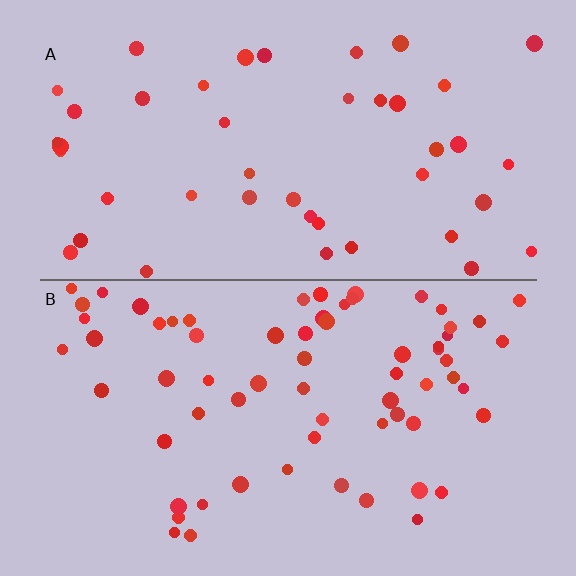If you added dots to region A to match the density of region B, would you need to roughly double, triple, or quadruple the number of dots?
Approximately double.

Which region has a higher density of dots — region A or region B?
B (the bottom).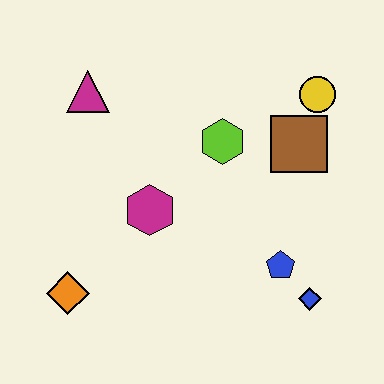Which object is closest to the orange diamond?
The magenta hexagon is closest to the orange diamond.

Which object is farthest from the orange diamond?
The yellow circle is farthest from the orange diamond.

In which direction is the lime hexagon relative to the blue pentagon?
The lime hexagon is above the blue pentagon.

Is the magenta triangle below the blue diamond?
No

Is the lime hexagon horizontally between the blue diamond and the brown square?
No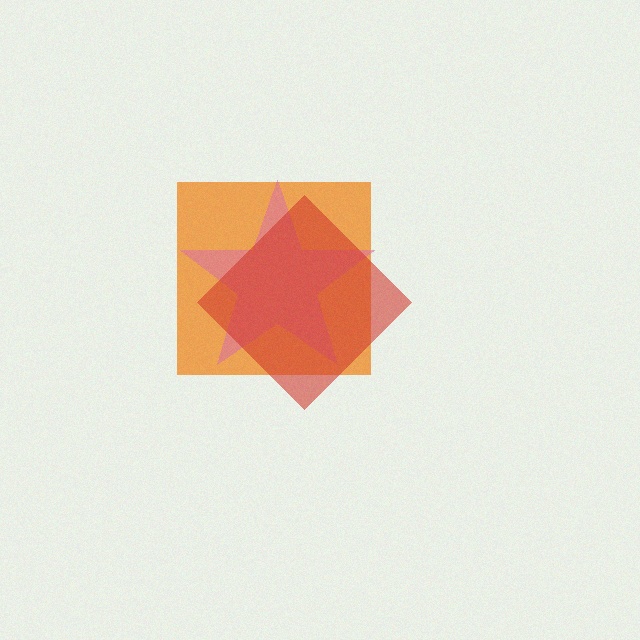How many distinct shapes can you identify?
There are 3 distinct shapes: an orange square, a pink star, a red diamond.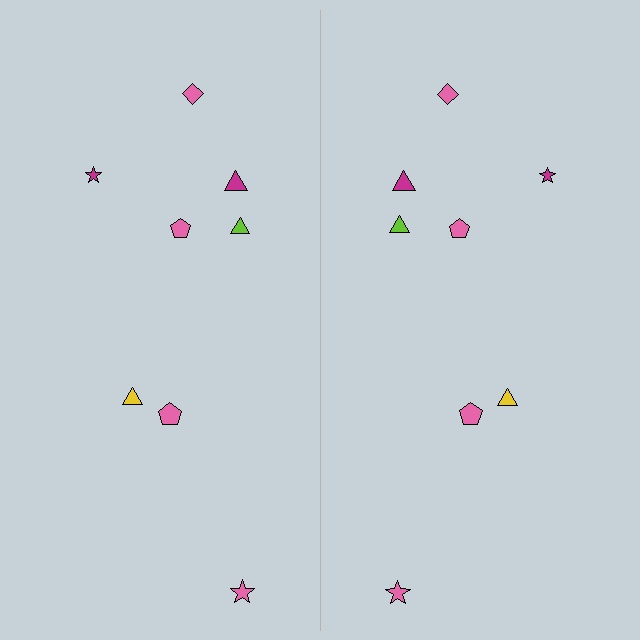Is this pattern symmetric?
Yes, this pattern has bilateral (reflection) symmetry.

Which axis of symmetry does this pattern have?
The pattern has a vertical axis of symmetry running through the center of the image.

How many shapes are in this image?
There are 16 shapes in this image.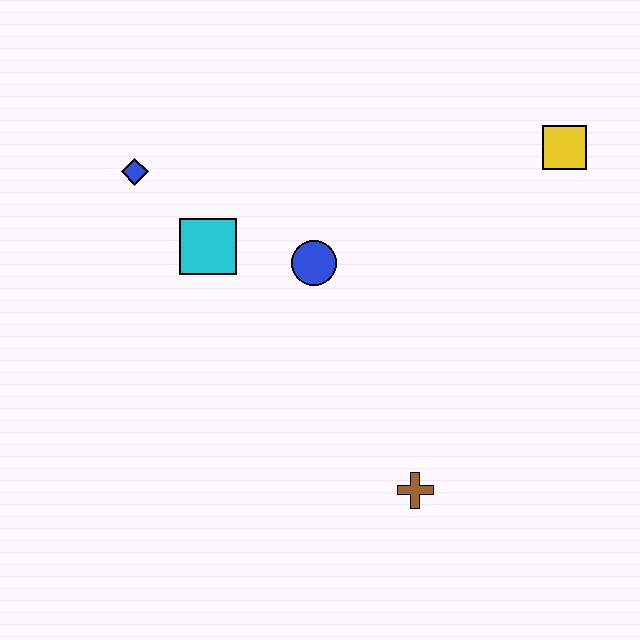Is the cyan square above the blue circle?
Yes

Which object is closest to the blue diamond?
The cyan square is closest to the blue diamond.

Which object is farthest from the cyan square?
The yellow square is farthest from the cyan square.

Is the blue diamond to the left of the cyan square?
Yes